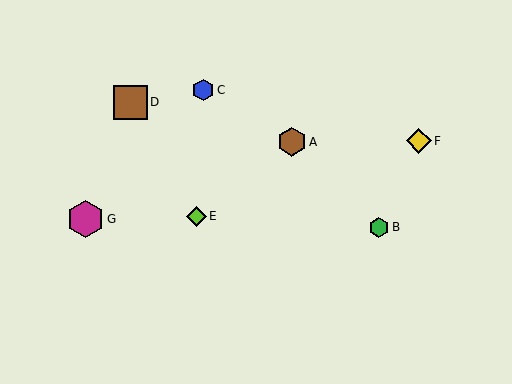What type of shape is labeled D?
Shape D is a brown square.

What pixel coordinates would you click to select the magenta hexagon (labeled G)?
Click at (85, 219) to select the magenta hexagon G.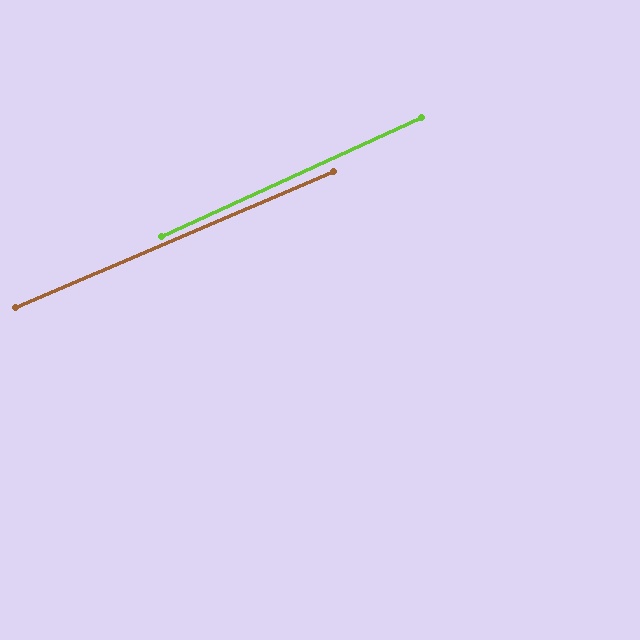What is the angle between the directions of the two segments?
Approximately 1 degree.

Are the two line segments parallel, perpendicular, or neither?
Parallel — their directions differ by only 1.3°.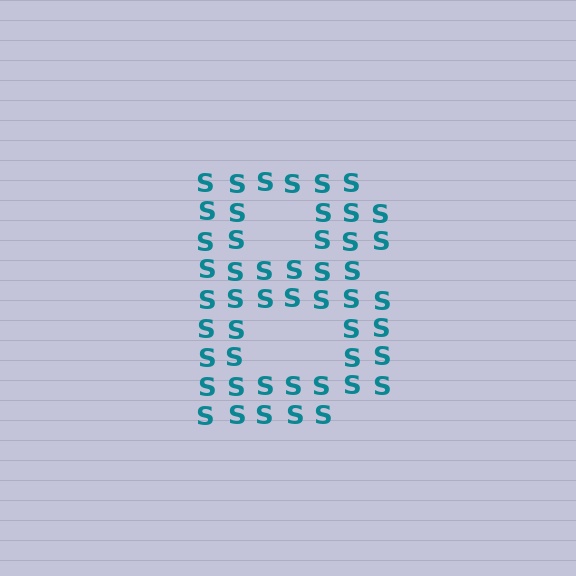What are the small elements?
The small elements are letter S's.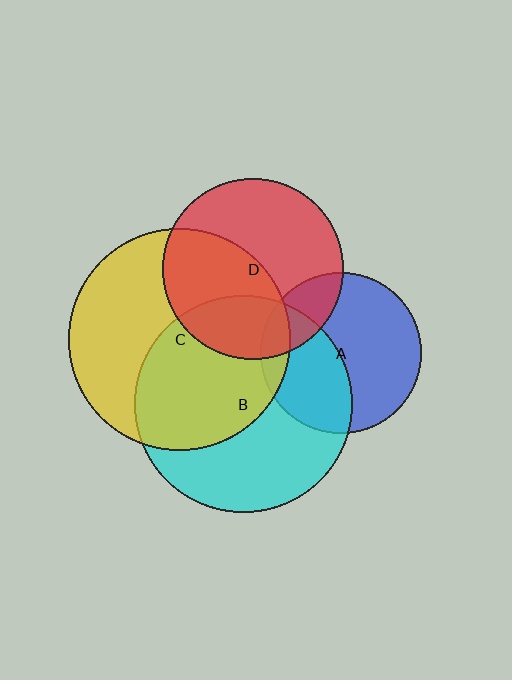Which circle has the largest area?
Circle C (yellow).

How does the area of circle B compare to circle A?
Approximately 1.8 times.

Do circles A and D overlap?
Yes.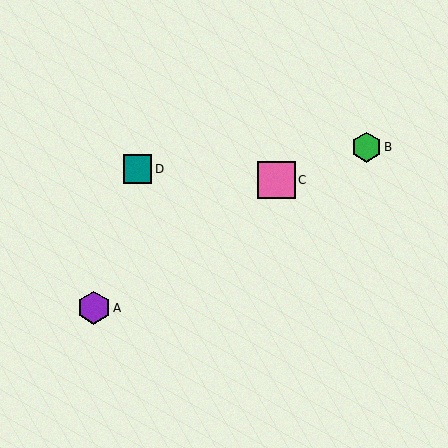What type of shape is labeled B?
Shape B is a green hexagon.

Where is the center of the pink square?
The center of the pink square is at (277, 180).